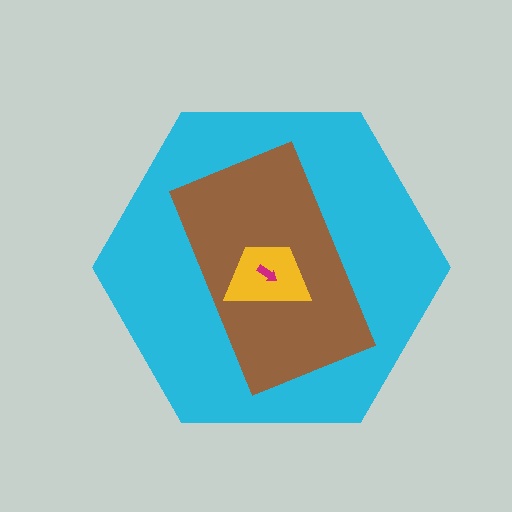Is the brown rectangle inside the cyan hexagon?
Yes.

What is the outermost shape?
The cyan hexagon.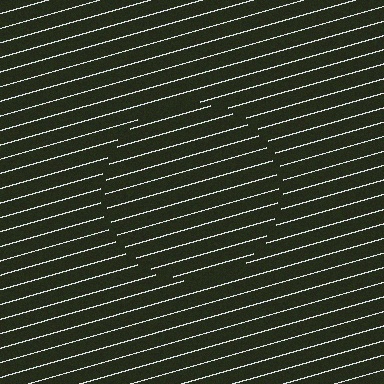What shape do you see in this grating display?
An illusory circle. The interior of the shape contains the same grating, shifted by half a period — the contour is defined by the phase discontinuity where line-ends from the inner and outer gratings abut.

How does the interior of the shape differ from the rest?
The interior of the shape contains the same grating, shifted by half a period — the contour is defined by the phase discontinuity where line-ends from the inner and outer gratings abut.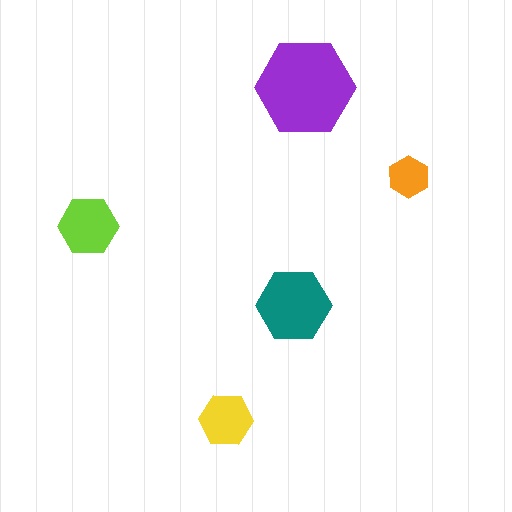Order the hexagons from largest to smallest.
the purple one, the teal one, the lime one, the yellow one, the orange one.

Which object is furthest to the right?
The orange hexagon is rightmost.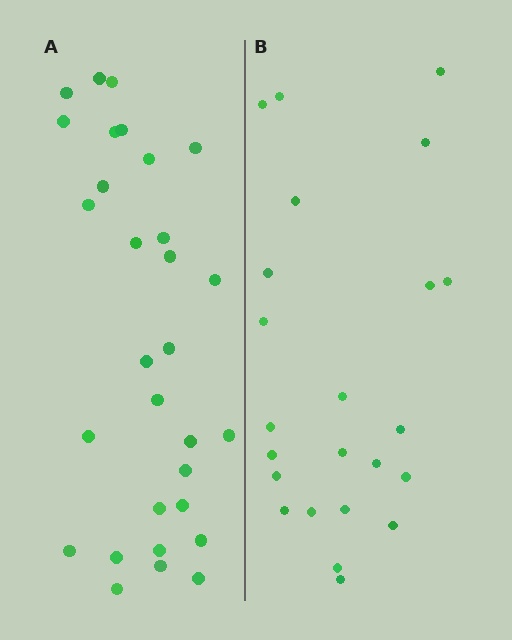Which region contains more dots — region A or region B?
Region A (the left region) has more dots.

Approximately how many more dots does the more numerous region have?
Region A has roughly 8 or so more dots than region B.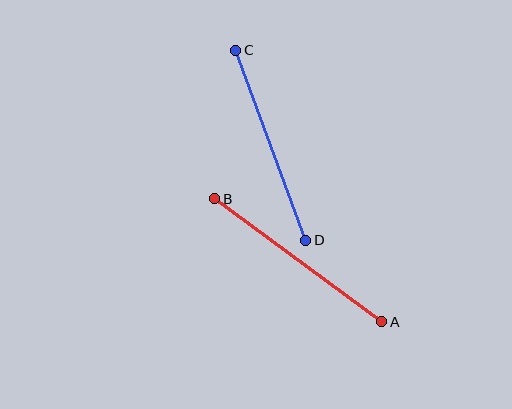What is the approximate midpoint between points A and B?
The midpoint is at approximately (298, 260) pixels.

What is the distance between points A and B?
The distance is approximately 207 pixels.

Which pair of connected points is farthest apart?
Points A and B are farthest apart.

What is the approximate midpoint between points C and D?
The midpoint is at approximately (271, 145) pixels.